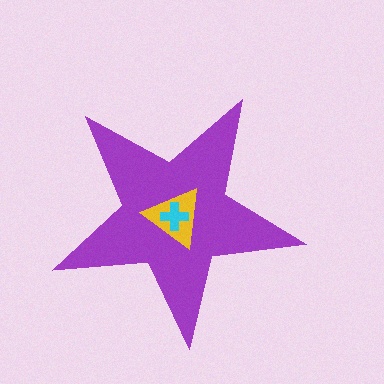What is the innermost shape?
The cyan cross.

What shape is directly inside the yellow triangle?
The cyan cross.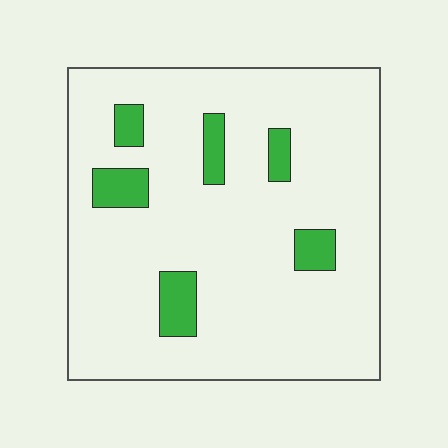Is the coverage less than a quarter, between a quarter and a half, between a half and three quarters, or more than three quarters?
Less than a quarter.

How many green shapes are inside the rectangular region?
6.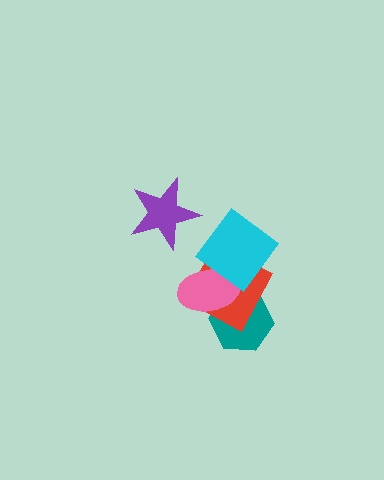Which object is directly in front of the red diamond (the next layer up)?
The pink ellipse is directly in front of the red diamond.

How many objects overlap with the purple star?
0 objects overlap with the purple star.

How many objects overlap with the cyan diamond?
2 objects overlap with the cyan diamond.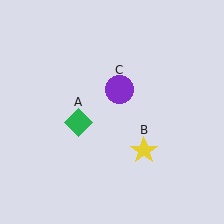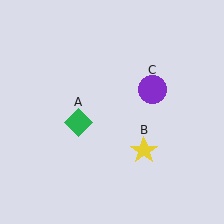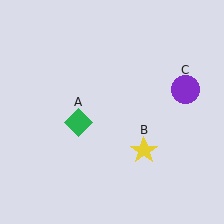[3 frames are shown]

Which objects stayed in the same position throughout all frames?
Green diamond (object A) and yellow star (object B) remained stationary.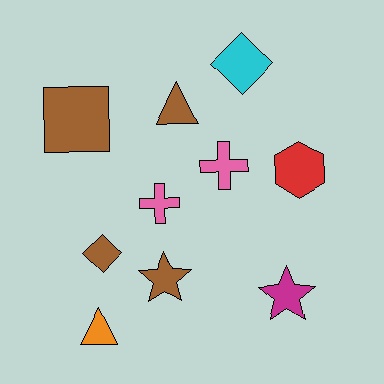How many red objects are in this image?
There is 1 red object.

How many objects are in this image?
There are 10 objects.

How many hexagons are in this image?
There is 1 hexagon.